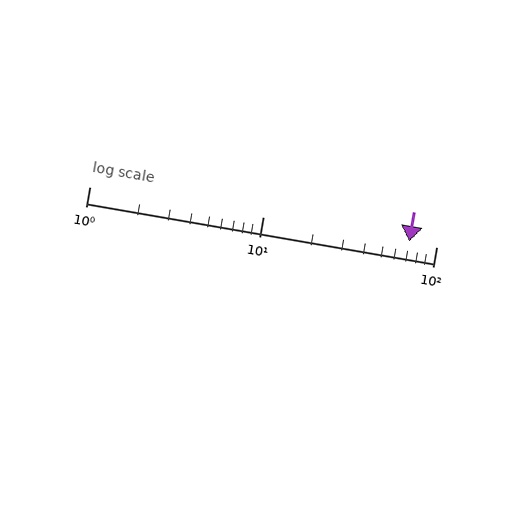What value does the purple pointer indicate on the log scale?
The pointer indicates approximately 70.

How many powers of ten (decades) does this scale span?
The scale spans 2 decades, from 1 to 100.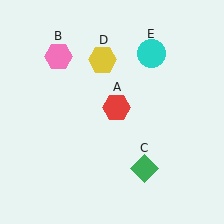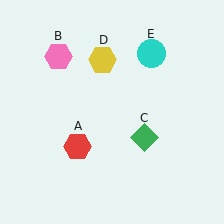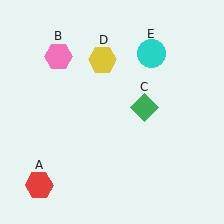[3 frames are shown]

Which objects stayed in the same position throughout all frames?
Pink hexagon (object B) and yellow hexagon (object D) and cyan circle (object E) remained stationary.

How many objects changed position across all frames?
2 objects changed position: red hexagon (object A), green diamond (object C).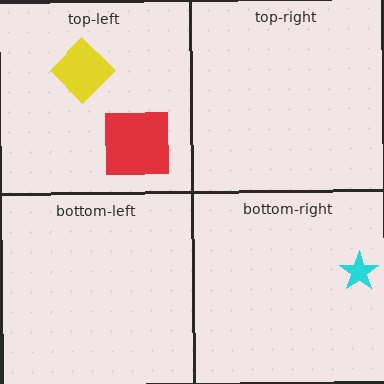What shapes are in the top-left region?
The yellow diamond, the red square.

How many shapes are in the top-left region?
2.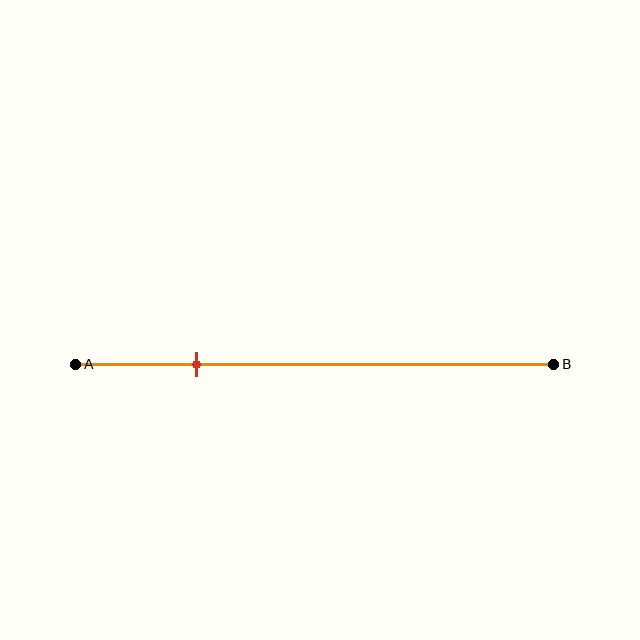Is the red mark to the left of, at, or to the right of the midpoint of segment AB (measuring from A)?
The red mark is to the left of the midpoint of segment AB.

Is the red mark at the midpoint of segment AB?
No, the mark is at about 25% from A, not at the 50% midpoint.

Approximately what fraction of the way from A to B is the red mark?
The red mark is approximately 25% of the way from A to B.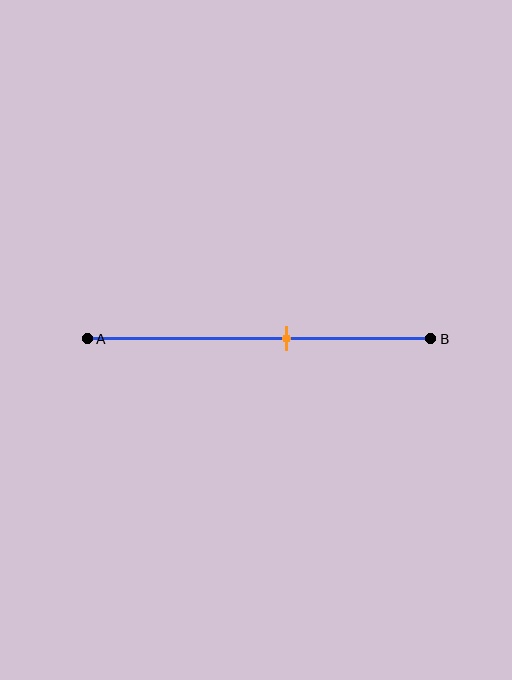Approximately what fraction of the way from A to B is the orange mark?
The orange mark is approximately 60% of the way from A to B.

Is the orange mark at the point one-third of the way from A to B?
No, the mark is at about 60% from A, not at the 33% one-third point.